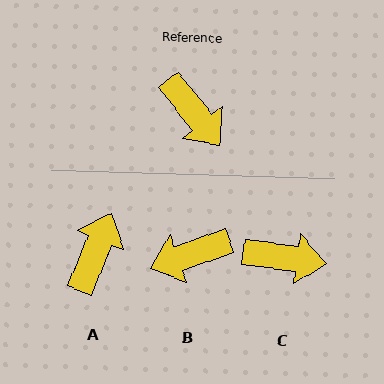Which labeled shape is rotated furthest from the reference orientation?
A, about 119 degrees away.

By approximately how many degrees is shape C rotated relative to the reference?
Approximately 43 degrees counter-clockwise.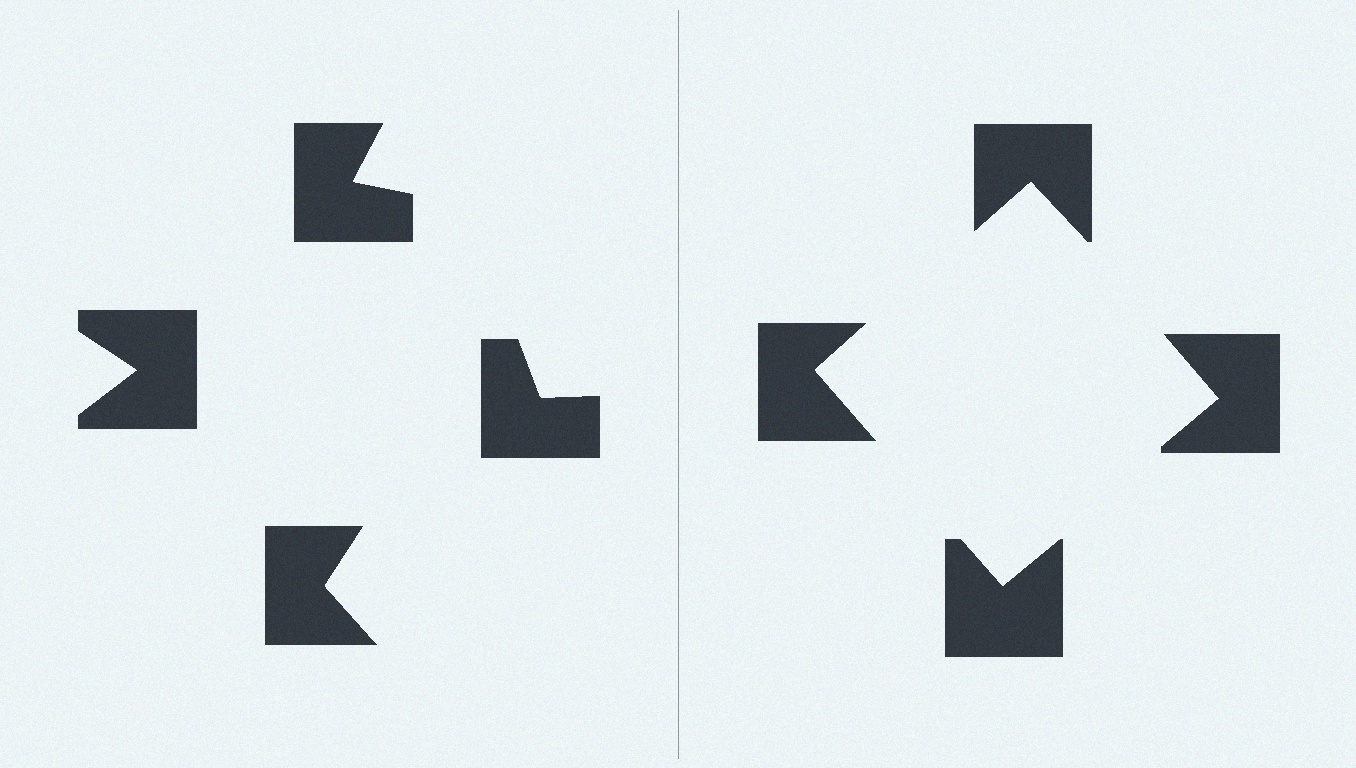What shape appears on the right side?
An illusory square.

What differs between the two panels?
The notched squares are positioned identically on both sides; only the wedge orientations differ. On the right they align to a square; on the left they are misaligned.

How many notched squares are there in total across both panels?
8 — 4 on each side.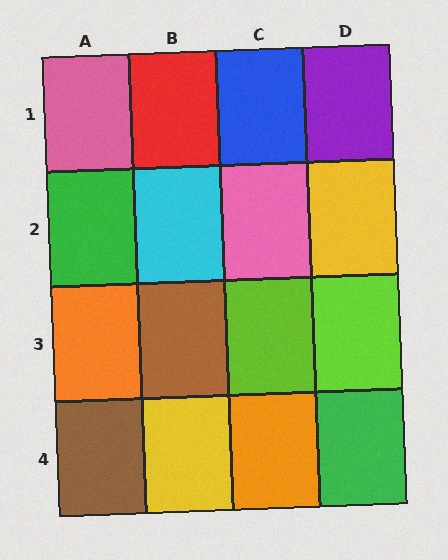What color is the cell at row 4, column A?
Brown.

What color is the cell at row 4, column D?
Green.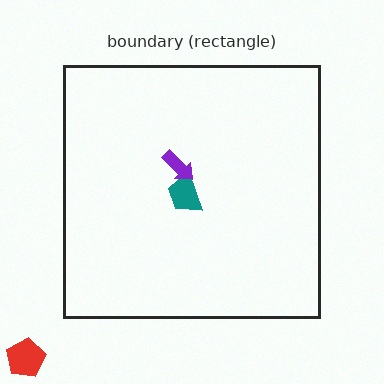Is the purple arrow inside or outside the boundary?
Inside.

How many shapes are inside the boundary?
2 inside, 1 outside.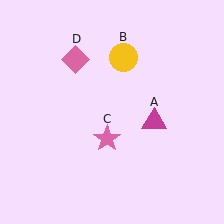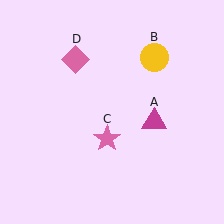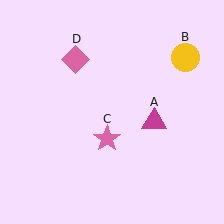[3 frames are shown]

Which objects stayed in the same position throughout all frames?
Magenta triangle (object A) and pink star (object C) and pink diamond (object D) remained stationary.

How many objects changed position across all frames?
1 object changed position: yellow circle (object B).